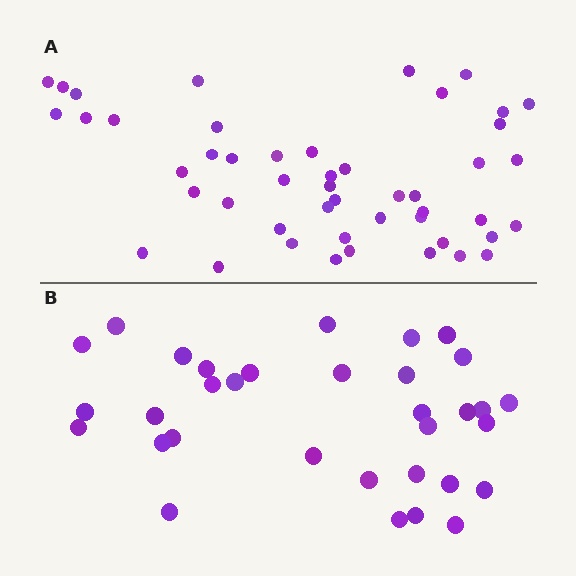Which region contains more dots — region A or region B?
Region A (the top region) has more dots.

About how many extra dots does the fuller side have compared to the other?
Region A has approximately 15 more dots than region B.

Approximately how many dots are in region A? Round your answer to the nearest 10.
About 50 dots. (The exact count is 48, which rounds to 50.)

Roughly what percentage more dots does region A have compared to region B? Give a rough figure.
About 45% more.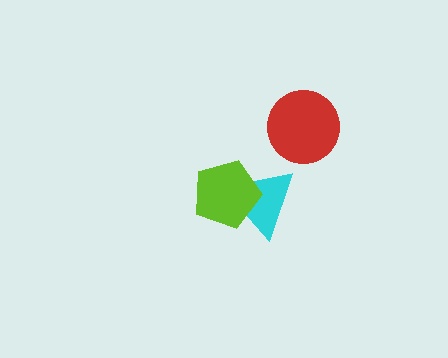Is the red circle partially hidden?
No, no other shape covers it.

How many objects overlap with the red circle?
0 objects overlap with the red circle.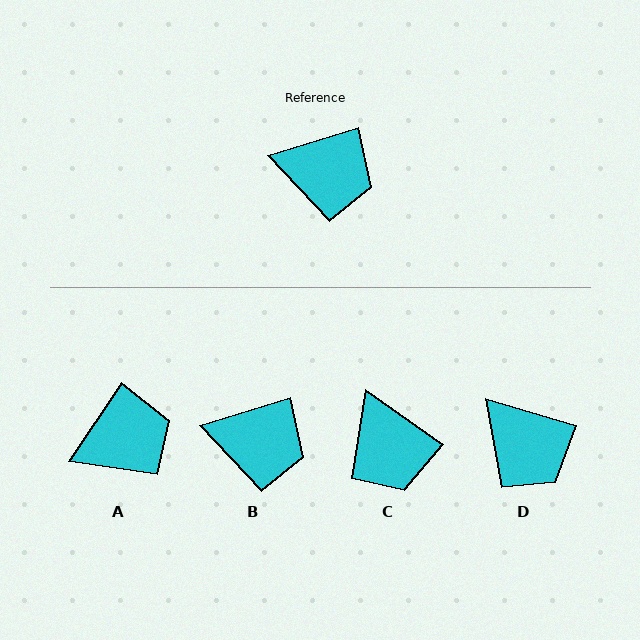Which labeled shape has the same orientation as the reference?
B.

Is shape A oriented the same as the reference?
No, it is off by about 39 degrees.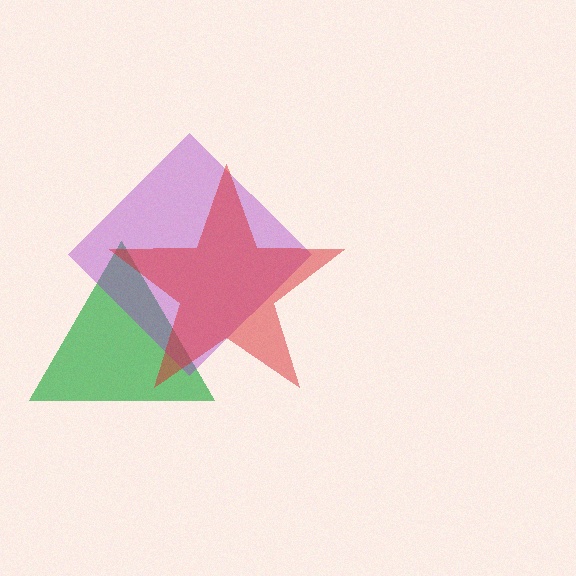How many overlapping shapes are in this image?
There are 3 overlapping shapes in the image.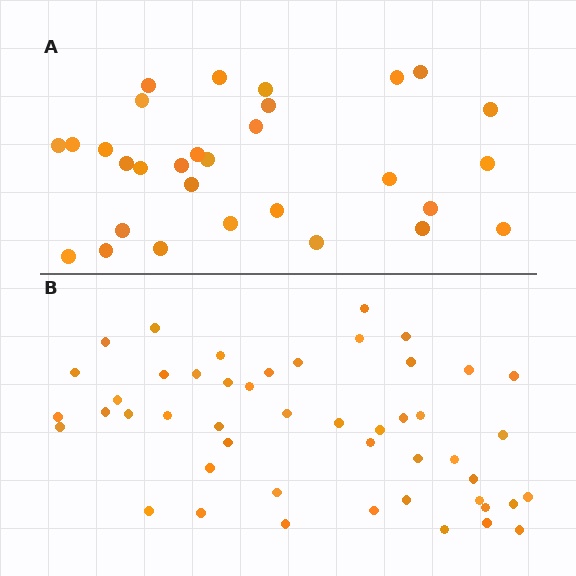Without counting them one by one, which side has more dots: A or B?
Region B (the bottom region) has more dots.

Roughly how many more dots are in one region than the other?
Region B has approximately 20 more dots than region A.